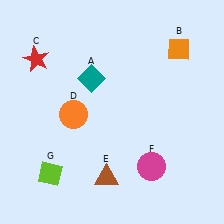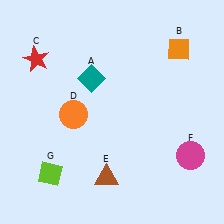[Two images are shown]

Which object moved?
The magenta circle (F) moved right.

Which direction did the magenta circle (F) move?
The magenta circle (F) moved right.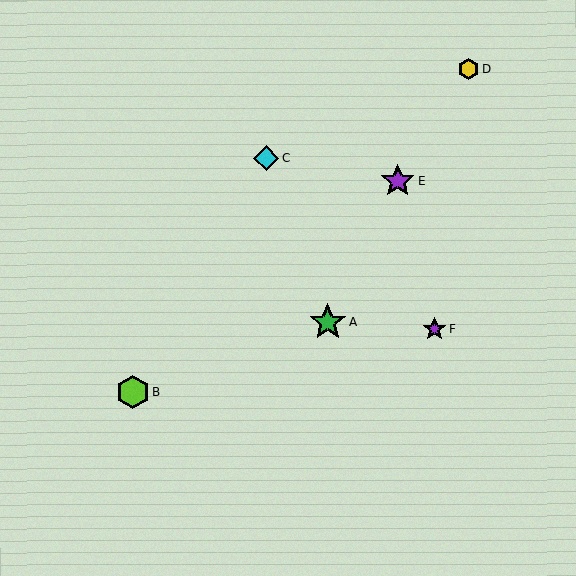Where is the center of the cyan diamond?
The center of the cyan diamond is at (266, 158).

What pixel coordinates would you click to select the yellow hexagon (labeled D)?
Click at (468, 69) to select the yellow hexagon D.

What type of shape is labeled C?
Shape C is a cyan diamond.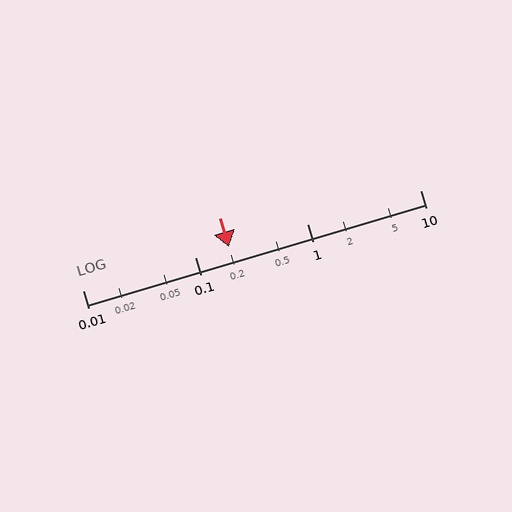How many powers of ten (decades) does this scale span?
The scale spans 3 decades, from 0.01 to 10.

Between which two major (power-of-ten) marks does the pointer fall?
The pointer is between 0.1 and 1.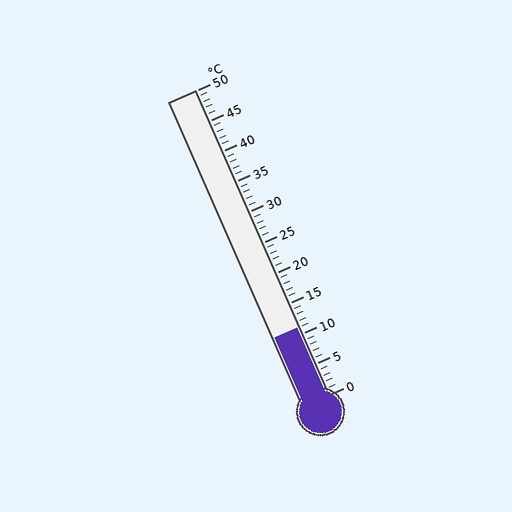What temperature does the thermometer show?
The thermometer shows approximately 11°C.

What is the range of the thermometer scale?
The thermometer scale ranges from 0°C to 50°C.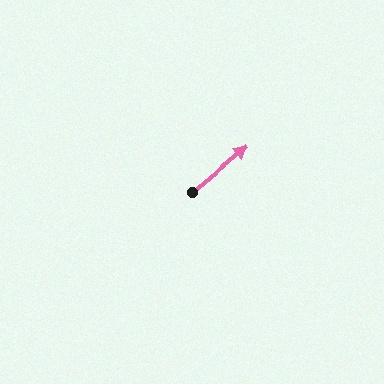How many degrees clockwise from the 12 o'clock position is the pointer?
Approximately 51 degrees.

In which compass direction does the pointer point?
Northeast.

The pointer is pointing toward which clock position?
Roughly 2 o'clock.